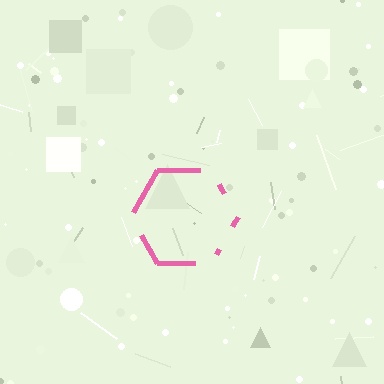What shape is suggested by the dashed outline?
The dashed outline suggests a hexagon.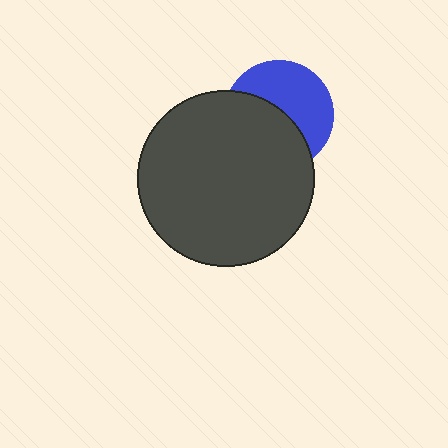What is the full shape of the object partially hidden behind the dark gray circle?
The partially hidden object is a blue circle.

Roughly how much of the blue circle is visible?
About half of it is visible (roughly 50%).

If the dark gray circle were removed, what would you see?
You would see the complete blue circle.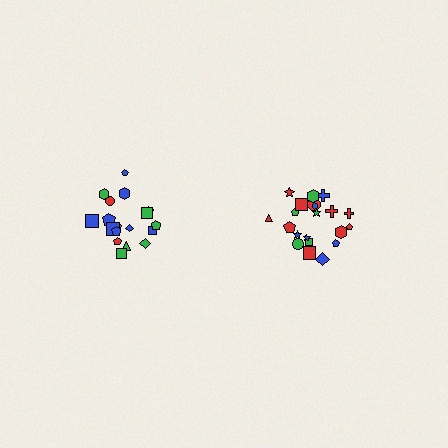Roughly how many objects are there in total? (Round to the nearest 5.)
Roughly 40 objects in total.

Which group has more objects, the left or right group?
The right group.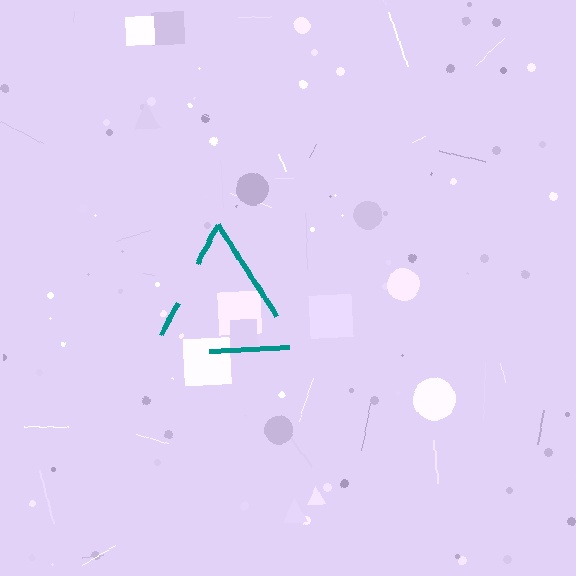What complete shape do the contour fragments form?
The contour fragments form a triangle.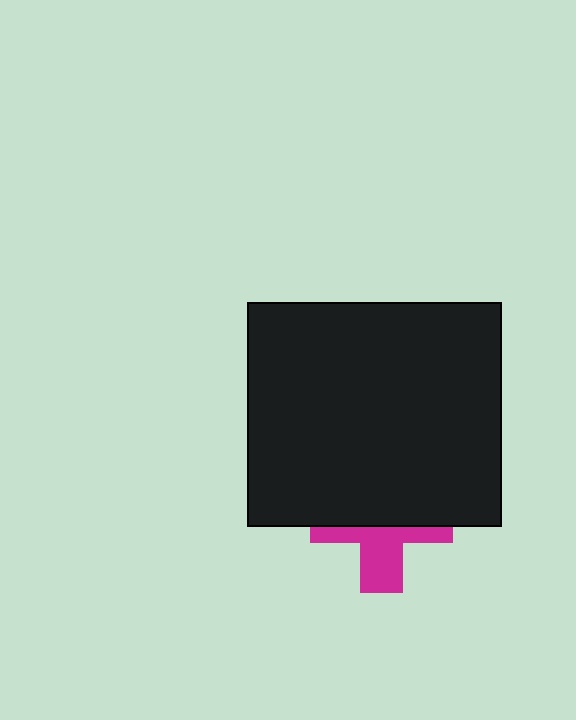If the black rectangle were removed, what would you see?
You would see the complete magenta cross.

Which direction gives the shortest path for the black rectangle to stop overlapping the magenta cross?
Moving up gives the shortest separation.